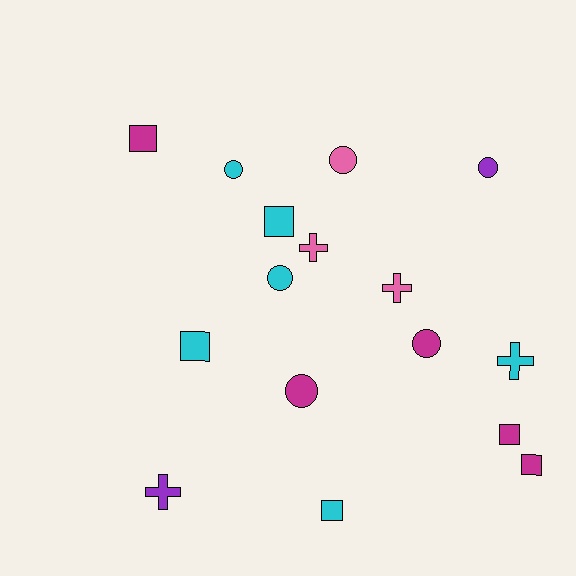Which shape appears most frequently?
Circle, with 6 objects.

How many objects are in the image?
There are 16 objects.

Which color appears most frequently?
Cyan, with 6 objects.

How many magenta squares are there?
There are 3 magenta squares.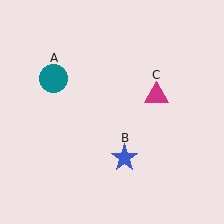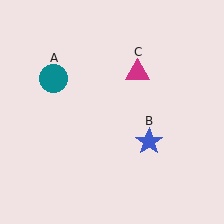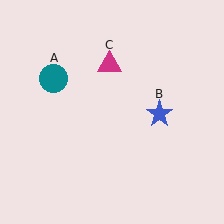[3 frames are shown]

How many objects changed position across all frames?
2 objects changed position: blue star (object B), magenta triangle (object C).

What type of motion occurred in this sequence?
The blue star (object B), magenta triangle (object C) rotated counterclockwise around the center of the scene.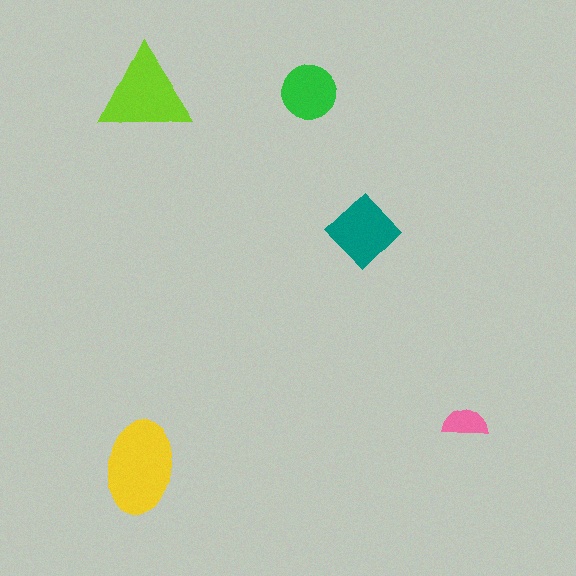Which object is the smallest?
The pink semicircle.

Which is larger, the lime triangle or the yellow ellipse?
The yellow ellipse.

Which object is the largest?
The yellow ellipse.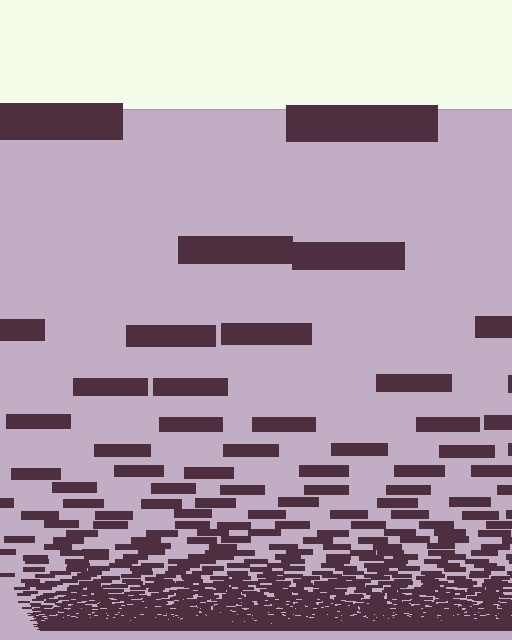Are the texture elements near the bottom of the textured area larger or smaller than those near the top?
Smaller. The gradient is inverted — elements near the bottom are smaller and denser.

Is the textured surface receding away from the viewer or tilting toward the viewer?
The surface appears to tilt toward the viewer. Texture elements get larger and sparser toward the top.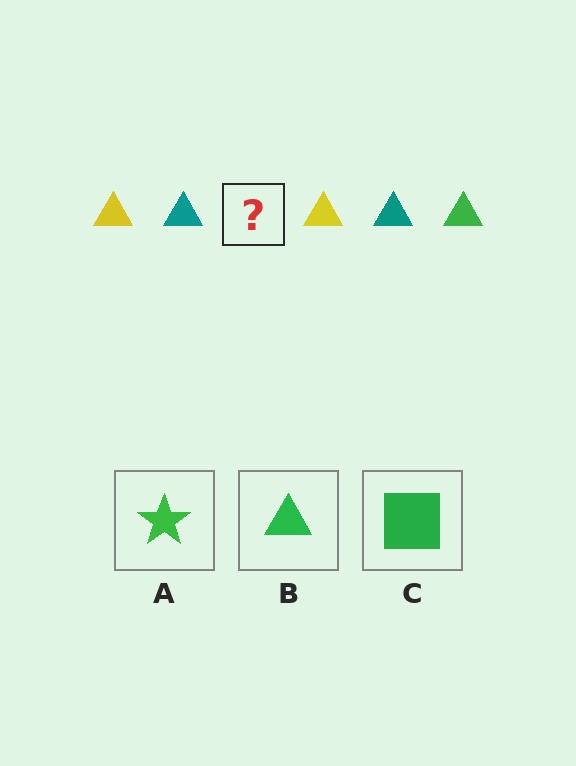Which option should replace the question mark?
Option B.